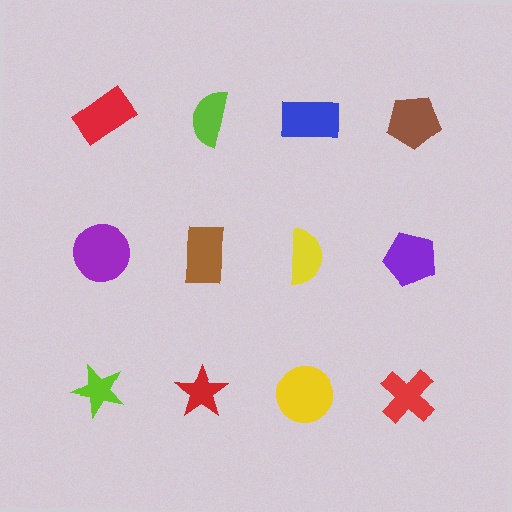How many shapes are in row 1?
4 shapes.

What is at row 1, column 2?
A lime semicircle.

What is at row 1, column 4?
A brown pentagon.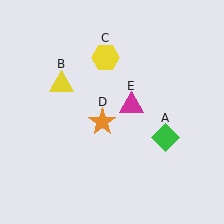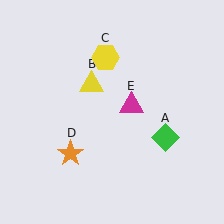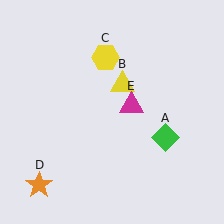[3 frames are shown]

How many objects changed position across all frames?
2 objects changed position: yellow triangle (object B), orange star (object D).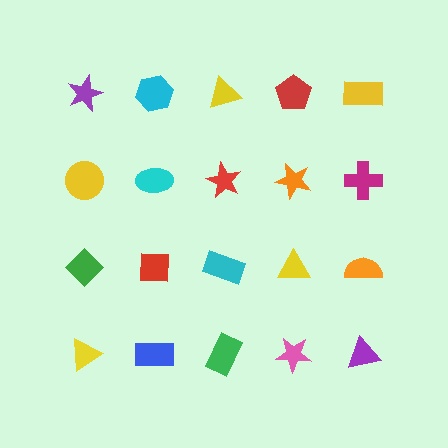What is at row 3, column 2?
A red square.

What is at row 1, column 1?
A purple star.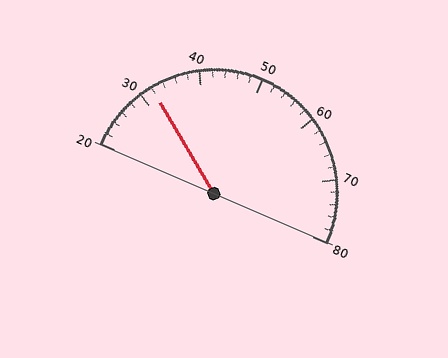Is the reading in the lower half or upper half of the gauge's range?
The reading is in the lower half of the range (20 to 80).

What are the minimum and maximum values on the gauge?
The gauge ranges from 20 to 80.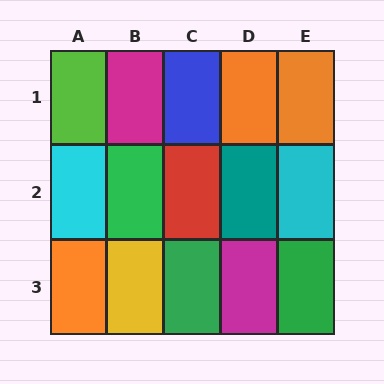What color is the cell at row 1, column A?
Lime.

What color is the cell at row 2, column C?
Red.